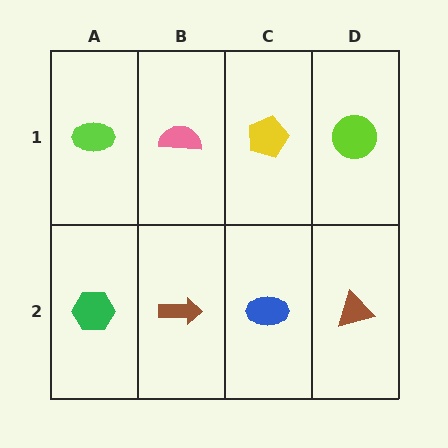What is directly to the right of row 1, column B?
A yellow pentagon.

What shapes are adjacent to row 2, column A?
A lime ellipse (row 1, column A), a brown arrow (row 2, column B).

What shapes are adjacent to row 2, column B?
A pink semicircle (row 1, column B), a green hexagon (row 2, column A), a blue ellipse (row 2, column C).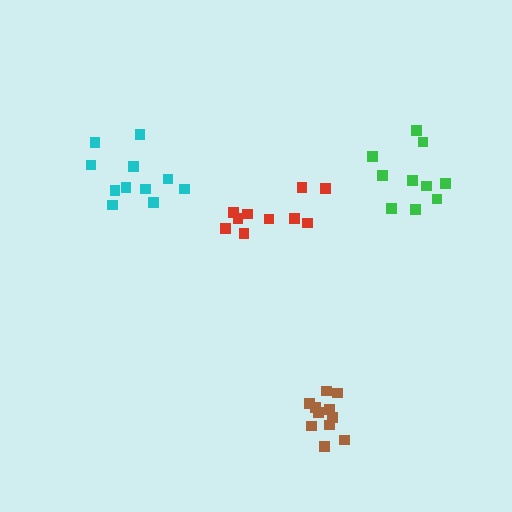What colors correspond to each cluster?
The clusters are colored: cyan, green, red, brown.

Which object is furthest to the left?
The cyan cluster is leftmost.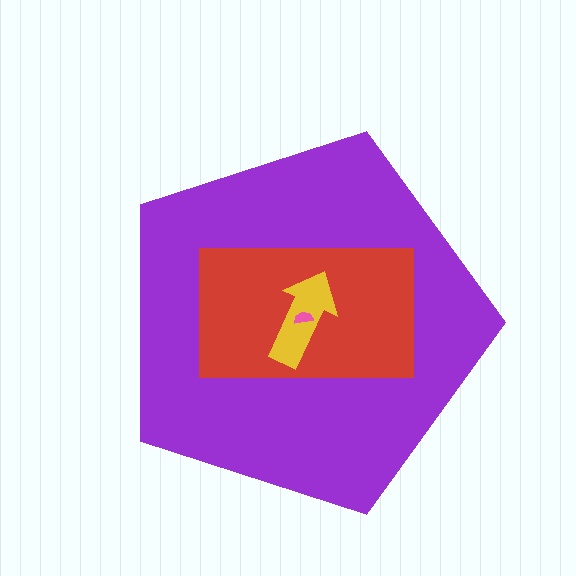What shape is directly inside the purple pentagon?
The red rectangle.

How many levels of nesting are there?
4.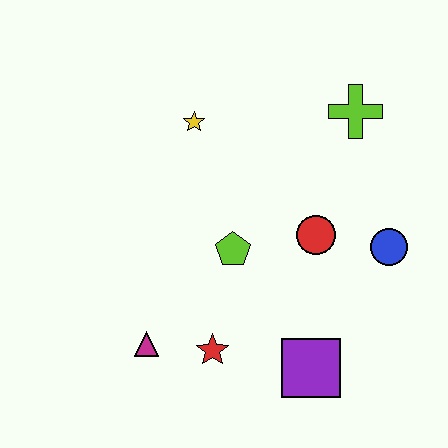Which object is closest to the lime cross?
The red circle is closest to the lime cross.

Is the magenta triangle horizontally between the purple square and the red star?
No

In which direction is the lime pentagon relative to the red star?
The lime pentagon is above the red star.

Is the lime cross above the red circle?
Yes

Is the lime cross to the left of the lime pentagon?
No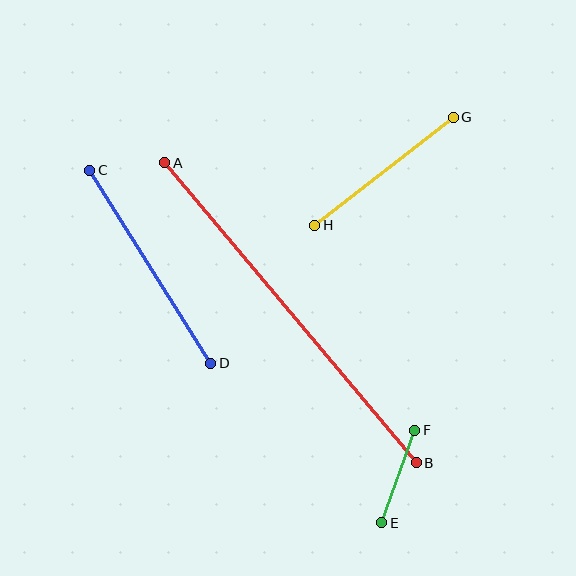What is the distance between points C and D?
The distance is approximately 228 pixels.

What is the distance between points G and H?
The distance is approximately 176 pixels.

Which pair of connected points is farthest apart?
Points A and B are farthest apart.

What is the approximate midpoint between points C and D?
The midpoint is at approximately (150, 267) pixels.